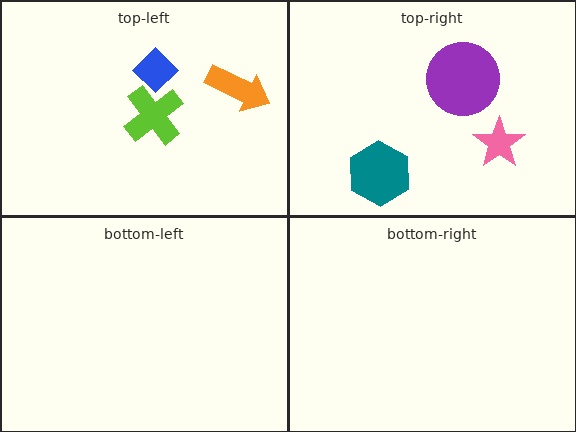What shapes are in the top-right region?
The pink star, the teal hexagon, the purple circle.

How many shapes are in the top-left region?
3.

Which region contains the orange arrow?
The top-left region.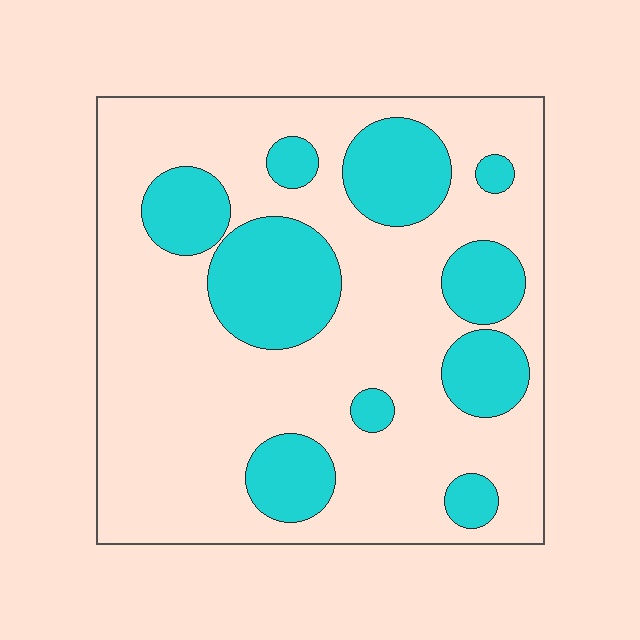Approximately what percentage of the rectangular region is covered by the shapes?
Approximately 30%.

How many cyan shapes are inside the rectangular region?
10.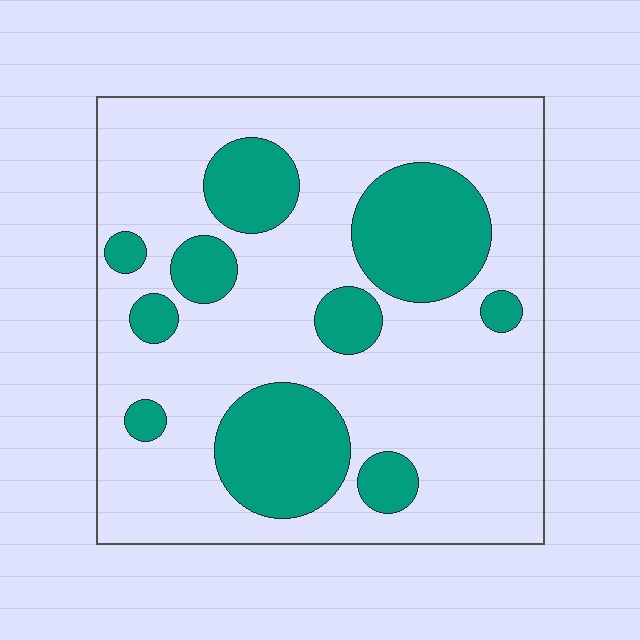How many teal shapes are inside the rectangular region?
10.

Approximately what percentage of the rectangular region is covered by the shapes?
Approximately 25%.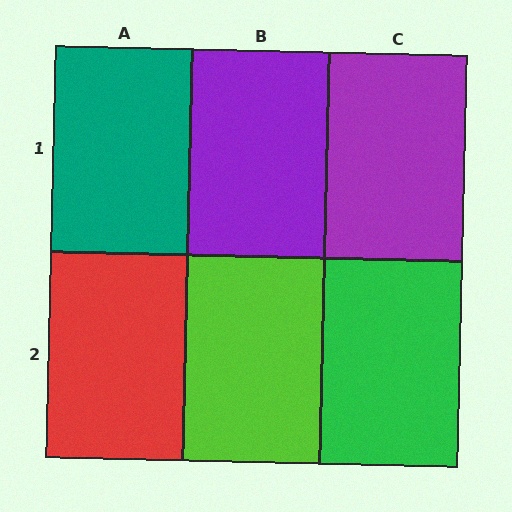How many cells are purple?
2 cells are purple.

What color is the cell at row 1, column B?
Purple.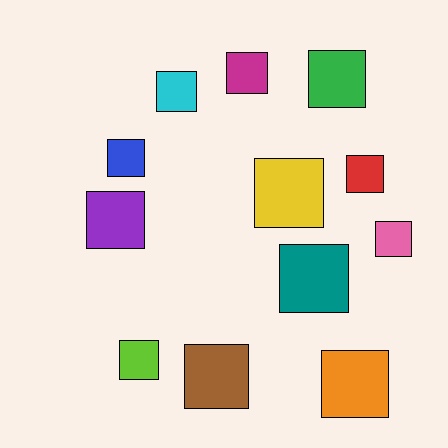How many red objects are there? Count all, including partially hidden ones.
There is 1 red object.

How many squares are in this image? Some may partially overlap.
There are 12 squares.